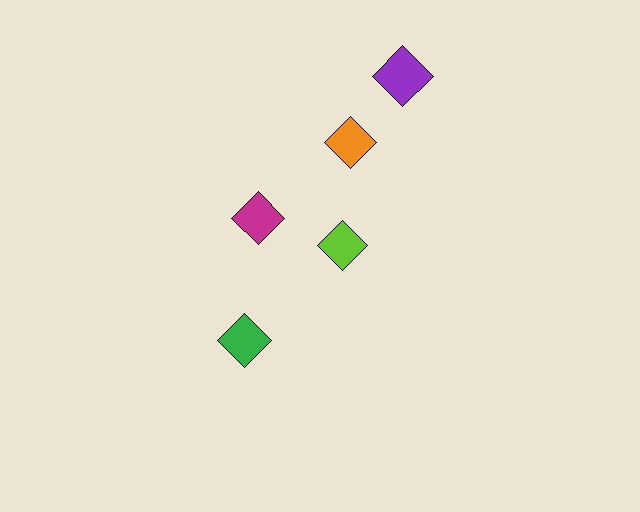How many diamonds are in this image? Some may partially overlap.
There are 5 diamonds.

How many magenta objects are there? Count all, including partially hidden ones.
There is 1 magenta object.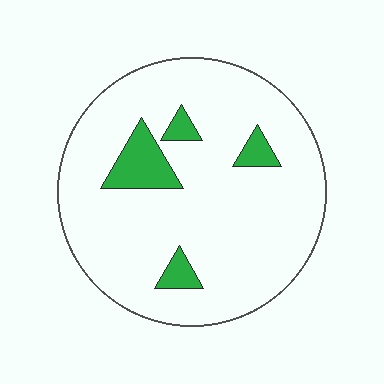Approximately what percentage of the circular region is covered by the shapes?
Approximately 10%.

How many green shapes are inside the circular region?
4.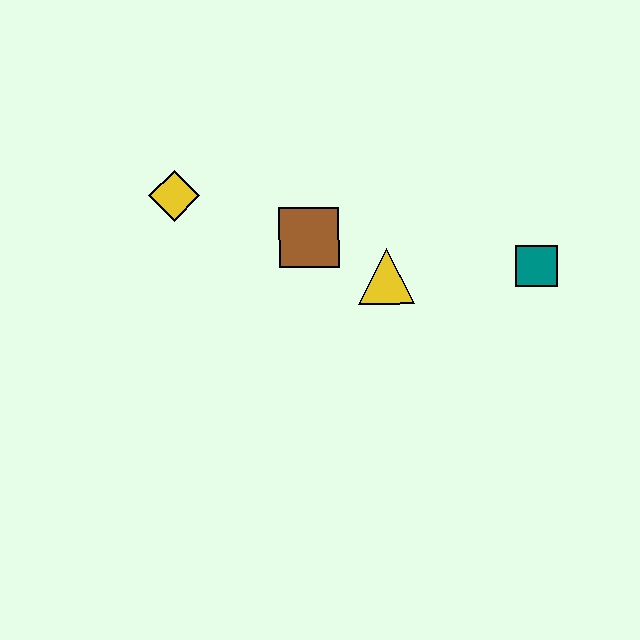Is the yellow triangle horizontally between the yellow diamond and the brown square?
No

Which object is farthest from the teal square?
The yellow diamond is farthest from the teal square.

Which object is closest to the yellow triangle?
The brown square is closest to the yellow triangle.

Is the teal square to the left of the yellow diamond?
No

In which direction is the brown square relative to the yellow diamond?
The brown square is to the right of the yellow diamond.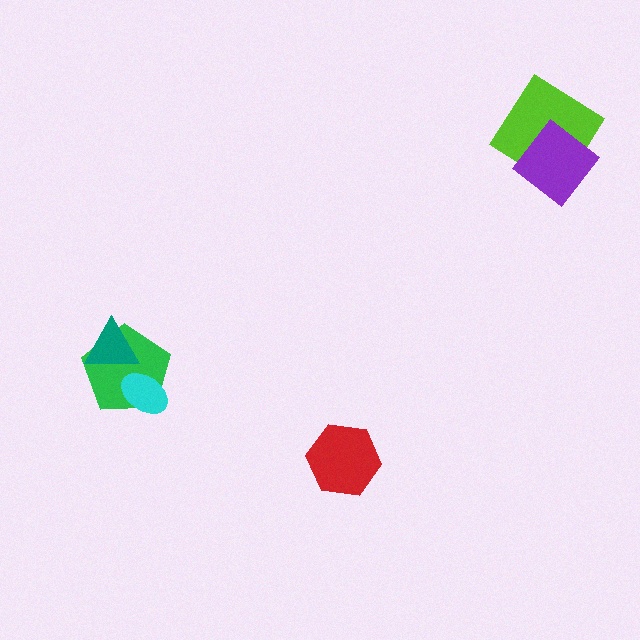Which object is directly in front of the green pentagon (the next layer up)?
The teal triangle is directly in front of the green pentagon.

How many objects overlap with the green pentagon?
2 objects overlap with the green pentagon.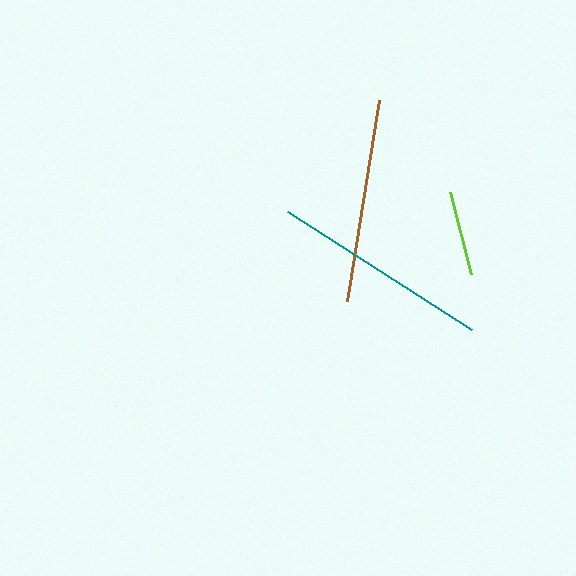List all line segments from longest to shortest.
From longest to shortest: teal, brown, lime.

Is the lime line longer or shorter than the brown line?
The brown line is longer than the lime line.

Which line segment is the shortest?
The lime line is the shortest at approximately 85 pixels.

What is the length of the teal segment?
The teal segment is approximately 218 pixels long.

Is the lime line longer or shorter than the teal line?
The teal line is longer than the lime line.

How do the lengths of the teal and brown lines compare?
The teal and brown lines are approximately the same length.